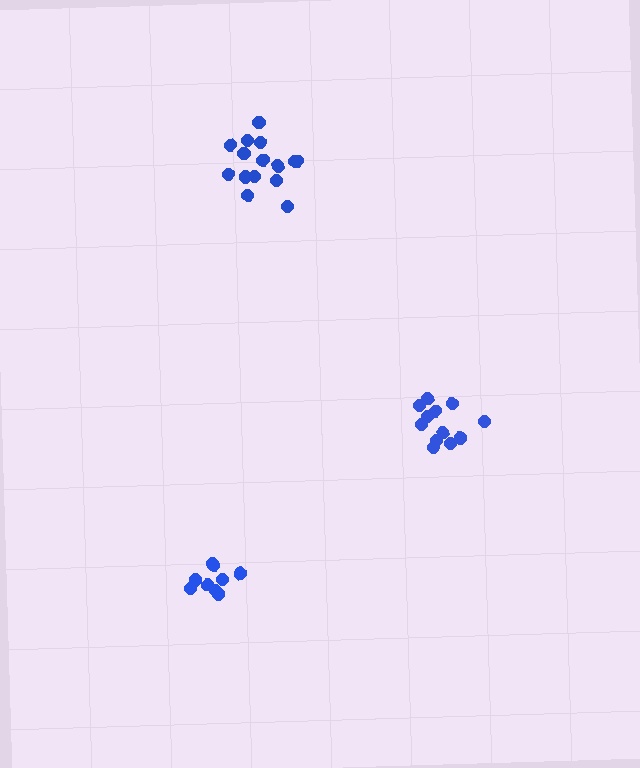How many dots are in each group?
Group 1: 12 dots, Group 2: 15 dots, Group 3: 9 dots (36 total).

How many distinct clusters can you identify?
There are 3 distinct clusters.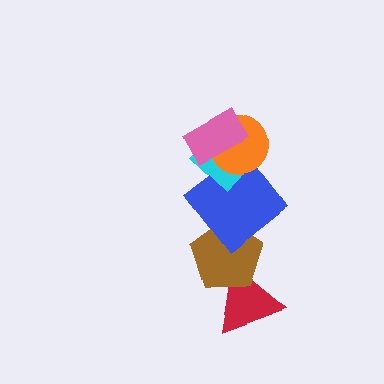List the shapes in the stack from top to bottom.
From top to bottom: the pink rectangle, the orange circle, the cyan diamond, the blue diamond, the brown pentagon, the red triangle.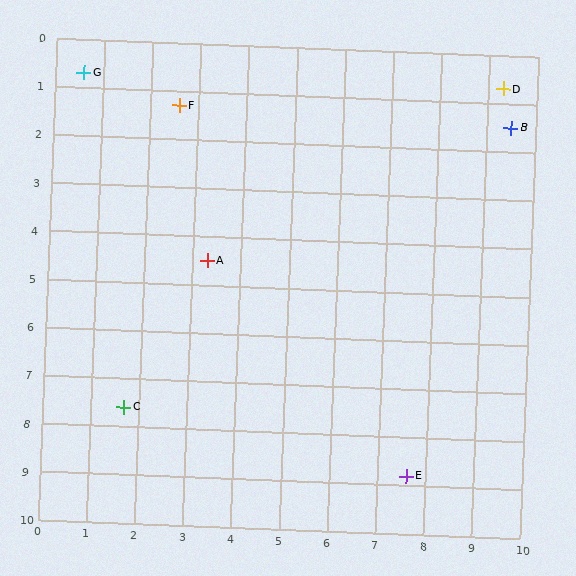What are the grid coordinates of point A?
Point A is at approximately (3.3, 4.5).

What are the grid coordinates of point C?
Point C is at approximately (1.7, 7.6).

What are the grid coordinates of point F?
Point F is at approximately (2.6, 1.3).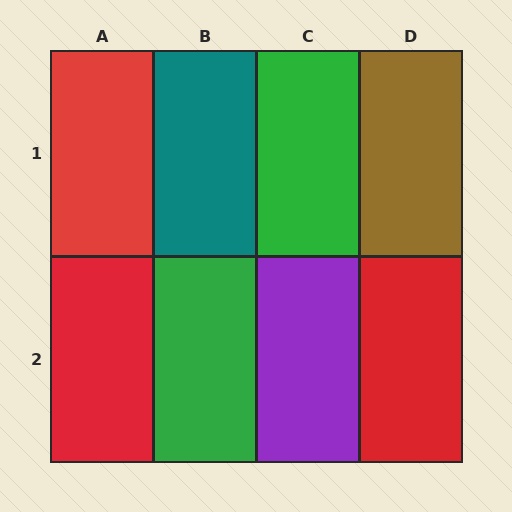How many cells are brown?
1 cell is brown.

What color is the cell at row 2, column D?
Red.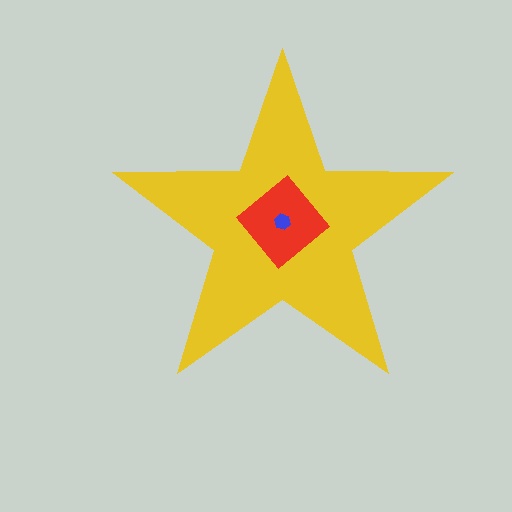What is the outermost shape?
The yellow star.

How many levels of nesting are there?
3.